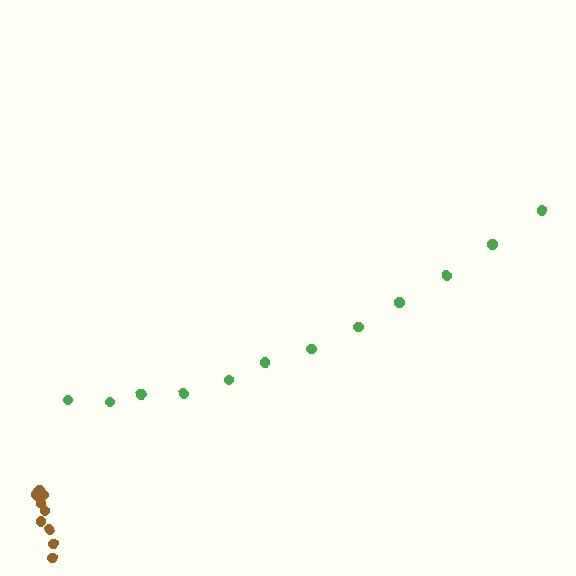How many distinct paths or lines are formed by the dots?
There are 2 distinct paths.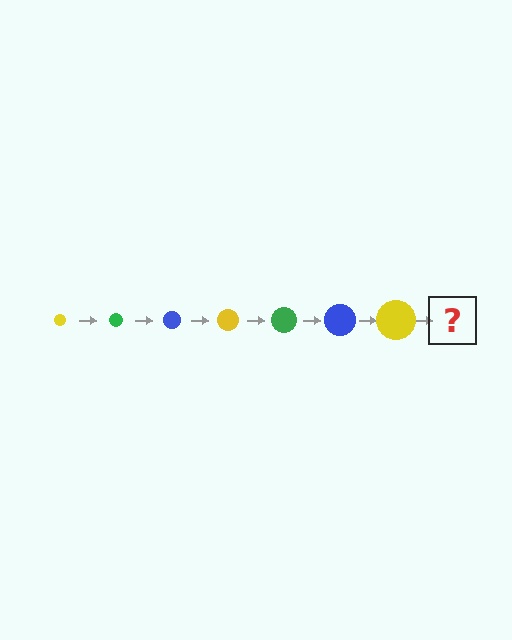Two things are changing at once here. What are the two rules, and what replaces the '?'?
The two rules are that the circle grows larger each step and the color cycles through yellow, green, and blue. The '?' should be a green circle, larger than the previous one.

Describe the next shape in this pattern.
It should be a green circle, larger than the previous one.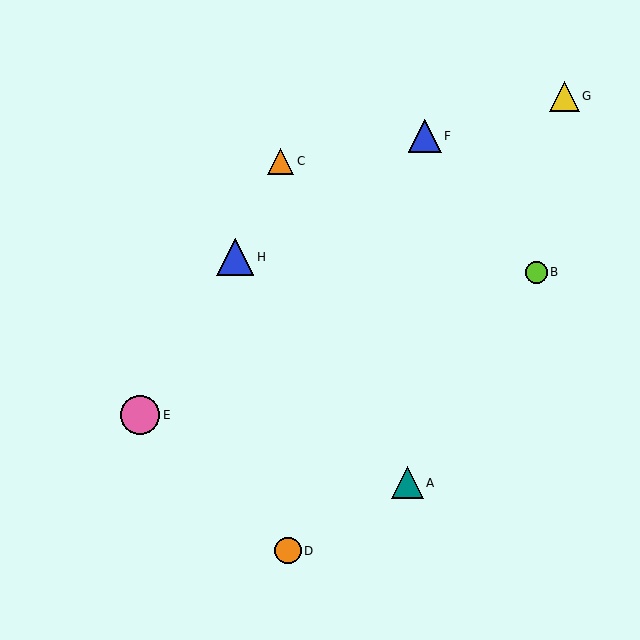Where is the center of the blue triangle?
The center of the blue triangle is at (235, 257).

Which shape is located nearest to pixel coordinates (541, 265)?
The lime circle (labeled B) at (536, 272) is nearest to that location.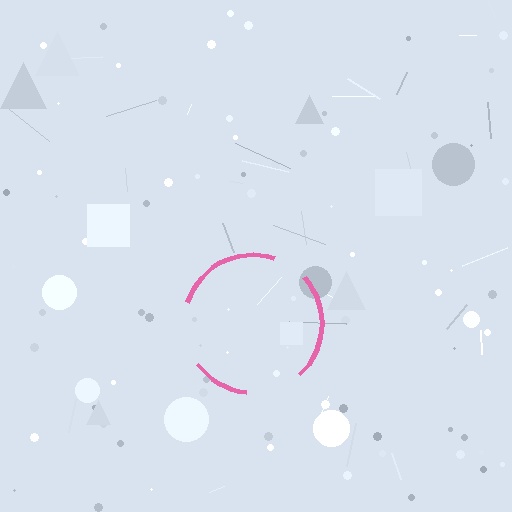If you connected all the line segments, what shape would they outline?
They would outline a circle.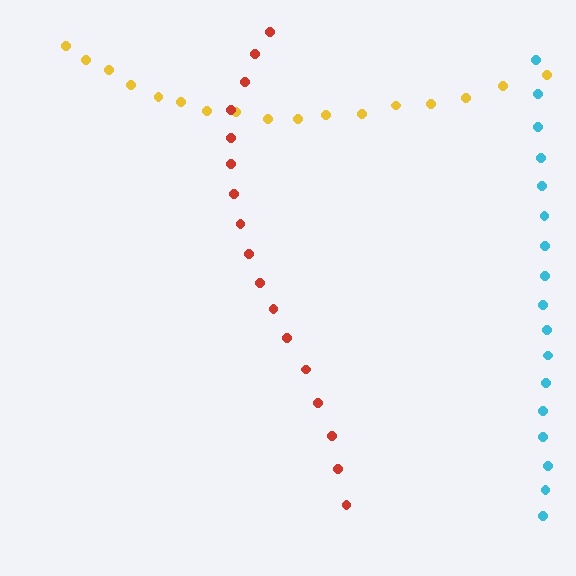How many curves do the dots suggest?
There are 3 distinct paths.